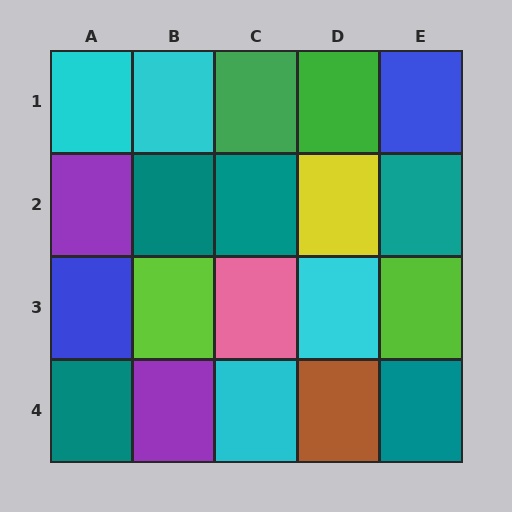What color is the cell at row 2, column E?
Teal.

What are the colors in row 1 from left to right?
Cyan, cyan, green, green, blue.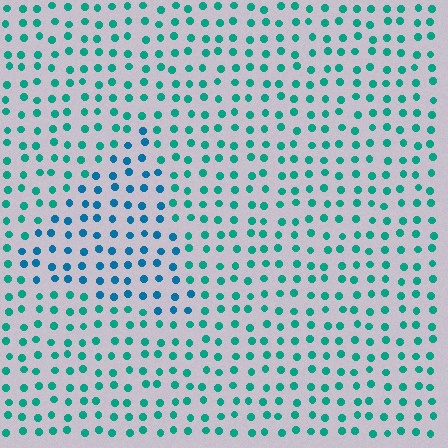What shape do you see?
I see a triangle.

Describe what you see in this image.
The image is filled with small teal elements in a uniform arrangement. A triangle-shaped region is visible where the elements are tinted to a slightly different hue, forming a subtle color boundary.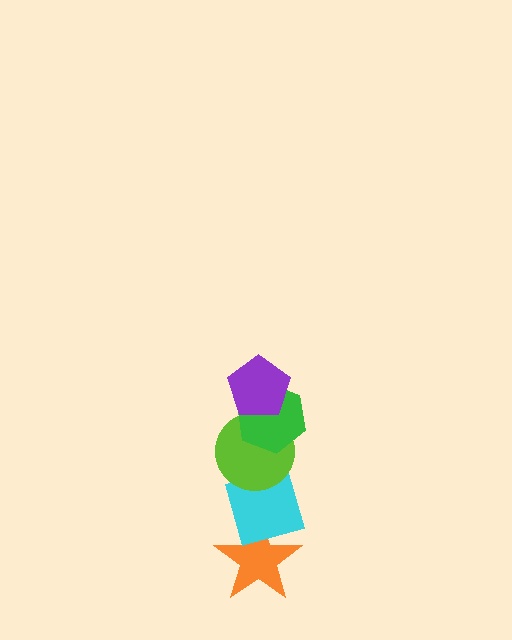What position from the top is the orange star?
The orange star is 5th from the top.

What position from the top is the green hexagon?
The green hexagon is 2nd from the top.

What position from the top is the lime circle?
The lime circle is 3rd from the top.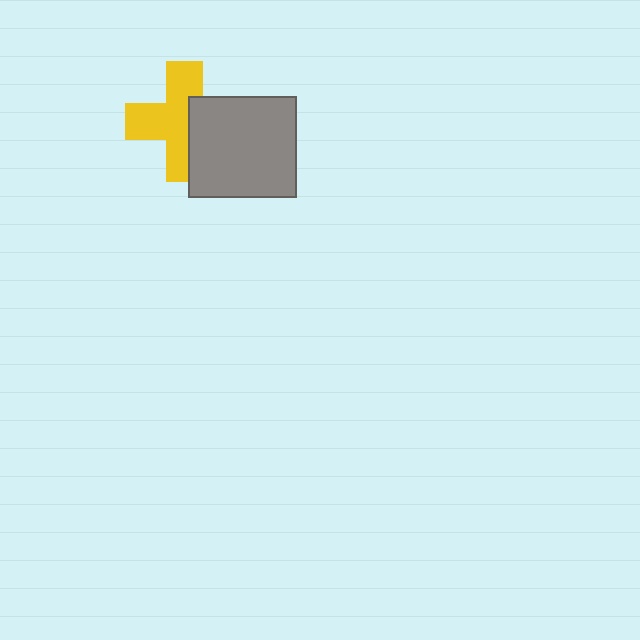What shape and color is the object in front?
The object in front is a gray rectangle.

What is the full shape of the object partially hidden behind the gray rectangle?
The partially hidden object is a yellow cross.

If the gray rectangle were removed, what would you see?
You would see the complete yellow cross.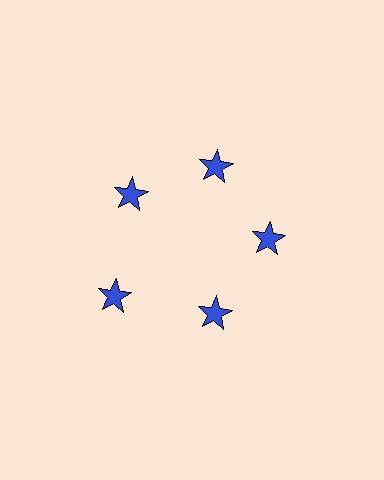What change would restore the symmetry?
The symmetry would be restored by moving it inward, back onto the ring so that all 5 stars sit at equal angles and equal distance from the center.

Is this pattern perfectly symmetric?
No. The 5 blue stars are arranged in a ring, but one element near the 8 o'clock position is pushed outward from the center, breaking the 5-fold rotational symmetry.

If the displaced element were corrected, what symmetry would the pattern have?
It would have 5-fold rotational symmetry — the pattern would map onto itself every 72 degrees.